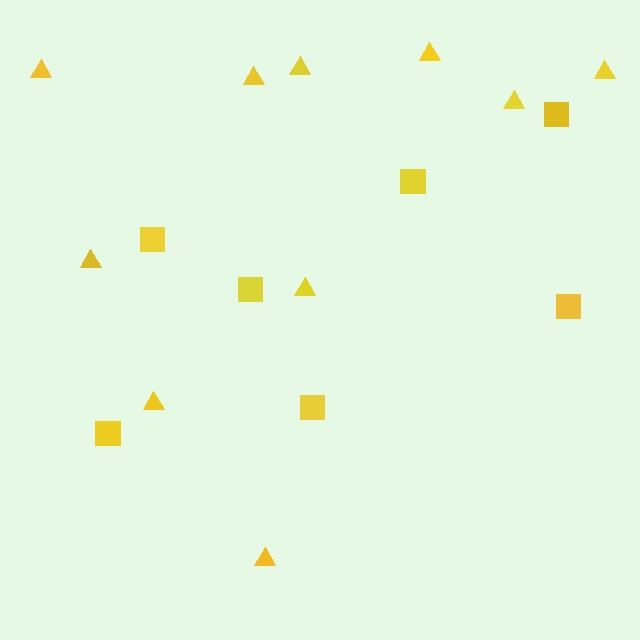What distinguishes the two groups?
There are 2 groups: one group of triangles (10) and one group of squares (7).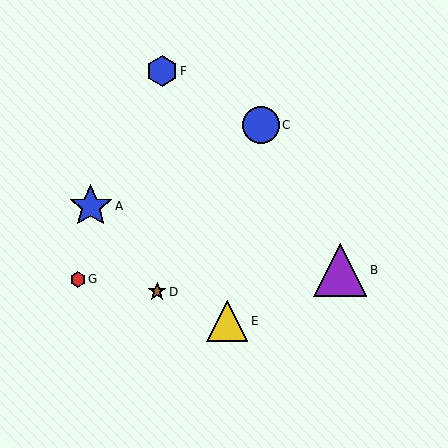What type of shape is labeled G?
Shape G is a red hexagon.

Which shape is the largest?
The purple triangle (labeled B) is the largest.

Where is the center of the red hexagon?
The center of the red hexagon is at (78, 279).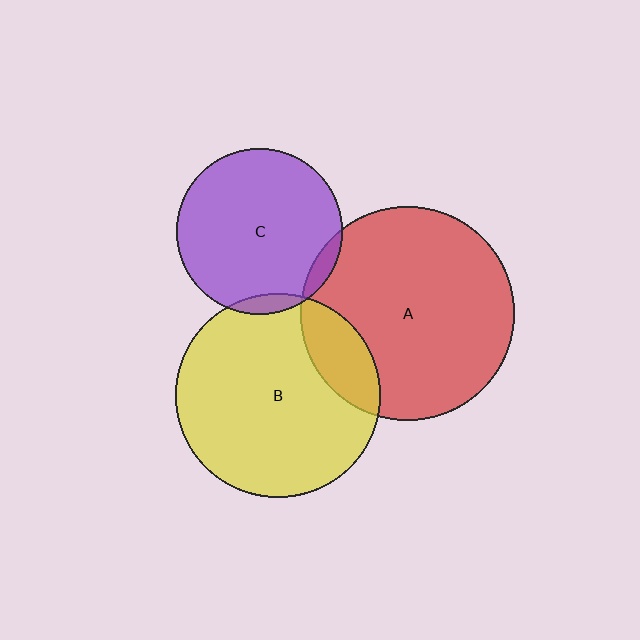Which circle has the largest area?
Circle A (red).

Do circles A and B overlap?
Yes.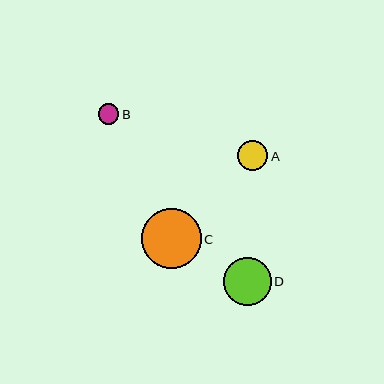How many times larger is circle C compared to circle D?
Circle C is approximately 1.2 times the size of circle D.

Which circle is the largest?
Circle C is the largest with a size of approximately 59 pixels.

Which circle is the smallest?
Circle B is the smallest with a size of approximately 21 pixels.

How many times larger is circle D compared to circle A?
Circle D is approximately 1.6 times the size of circle A.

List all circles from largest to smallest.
From largest to smallest: C, D, A, B.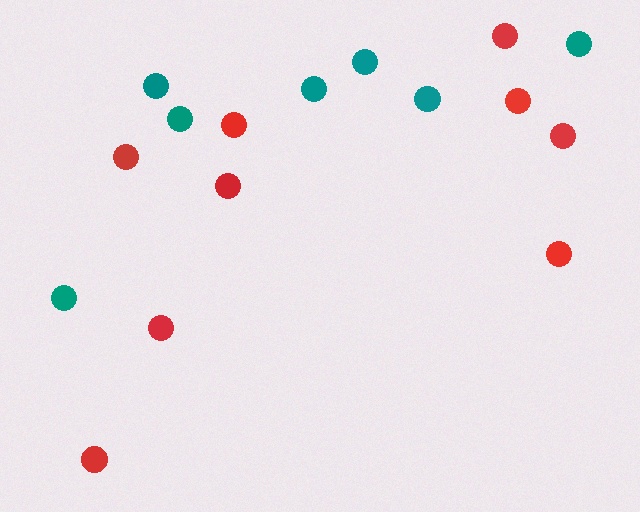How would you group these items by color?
There are 2 groups: one group of red circles (9) and one group of teal circles (7).